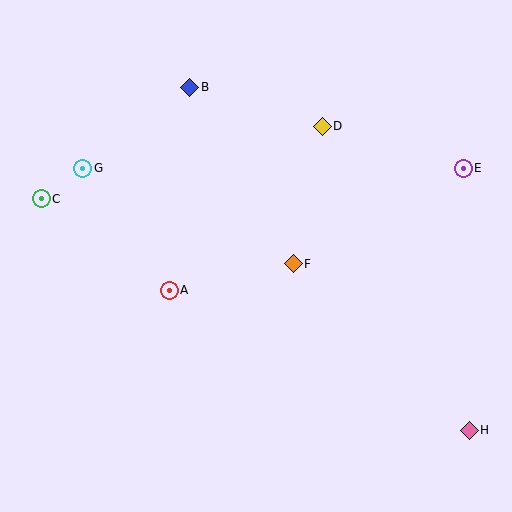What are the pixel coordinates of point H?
Point H is at (469, 430).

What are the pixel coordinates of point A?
Point A is at (169, 290).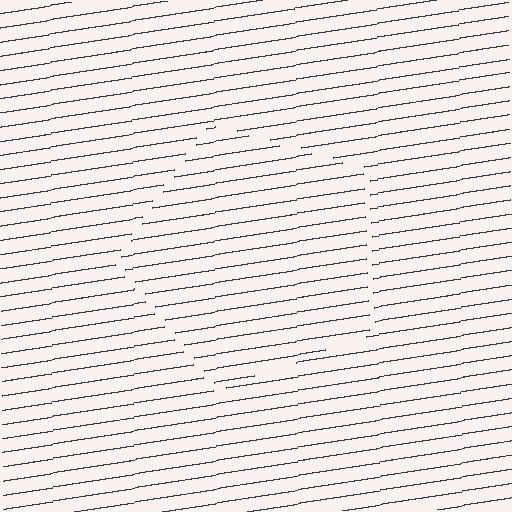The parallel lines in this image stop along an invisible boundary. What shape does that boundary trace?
An illusory pentagon. The interior of the shape contains the same grating, shifted by half a period — the contour is defined by the phase discontinuity where line-ends from the inner and outer gratings abut.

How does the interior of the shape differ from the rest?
The interior of the shape contains the same grating, shifted by half a period — the contour is defined by the phase discontinuity where line-ends from the inner and outer gratings abut.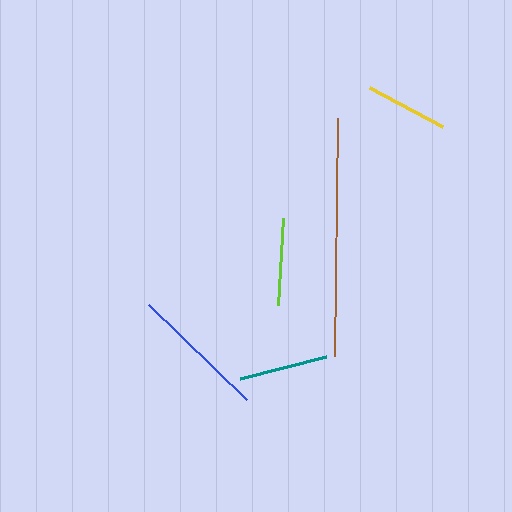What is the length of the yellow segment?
The yellow segment is approximately 82 pixels long.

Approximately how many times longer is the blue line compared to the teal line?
The blue line is approximately 1.5 times the length of the teal line.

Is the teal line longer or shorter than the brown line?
The brown line is longer than the teal line.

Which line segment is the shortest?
The yellow line is the shortest at approximately 82 pixels.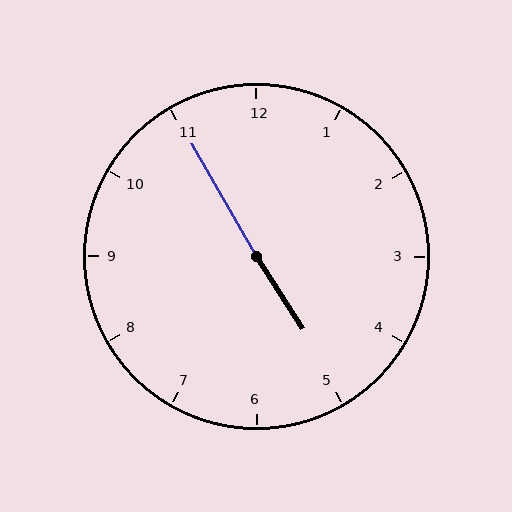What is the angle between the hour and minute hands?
Approximately 178 degrees.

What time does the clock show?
4:55.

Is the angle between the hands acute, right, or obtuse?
It is obtuse.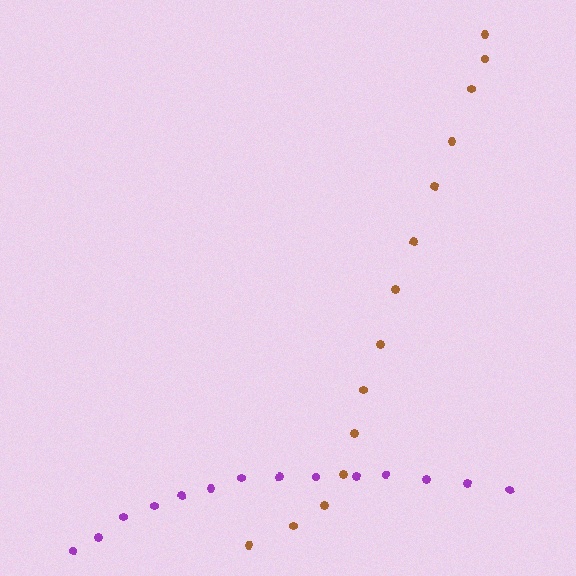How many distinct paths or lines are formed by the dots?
There are 2 distinct paths.